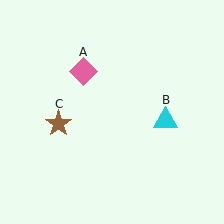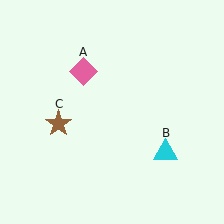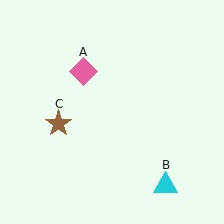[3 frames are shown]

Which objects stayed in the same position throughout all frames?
Pink diamond (object A) and brown star (object C) remained stationary.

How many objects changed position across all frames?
1 object changed position: cyan triangle (object B).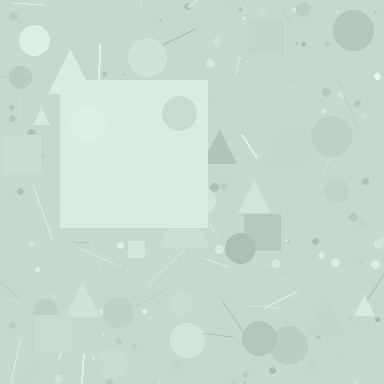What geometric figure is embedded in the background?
A square is embedded in the background.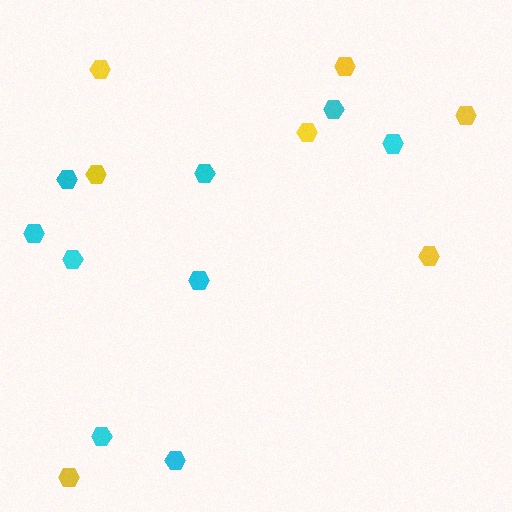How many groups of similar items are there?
There are 2 groups: one group of cyan hexagons (9) and one group of yellow hexagons (7).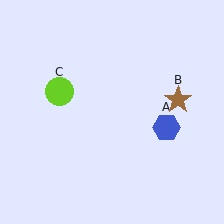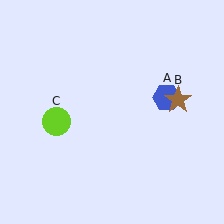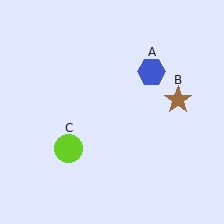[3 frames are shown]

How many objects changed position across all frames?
2 objects changed position: blue hexagon (object A), lime circle (object C).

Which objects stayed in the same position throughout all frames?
Brown star (object B) remained stationary.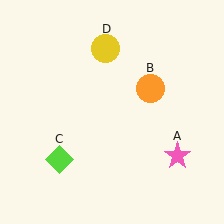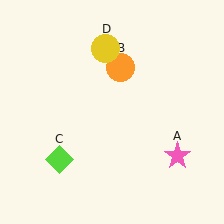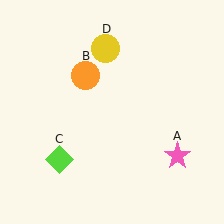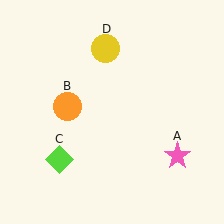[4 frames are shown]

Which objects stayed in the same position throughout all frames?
Pink star (object A) and lime diamond (object C) and yellow circle (object D) remained stationary.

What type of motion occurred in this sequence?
The orange circle (object B) rotated counterclockwise around the center of the scene.